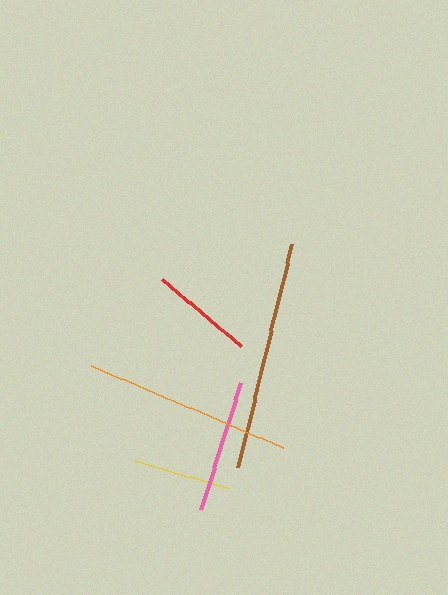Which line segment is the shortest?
The yellow line is the shortest at approximately 97 pixels.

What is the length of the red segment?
The red segment is approximately 103 pixels long.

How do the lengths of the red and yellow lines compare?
The red and yellow lines are approximately the same length.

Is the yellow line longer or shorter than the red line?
The red line is longer than the yellow line.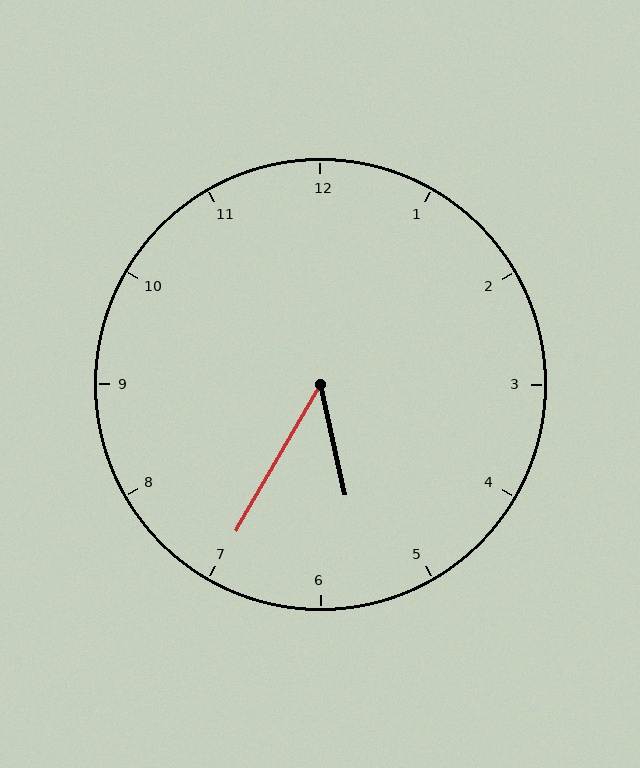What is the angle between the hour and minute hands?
Approximately 42 degrees.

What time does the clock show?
5:35.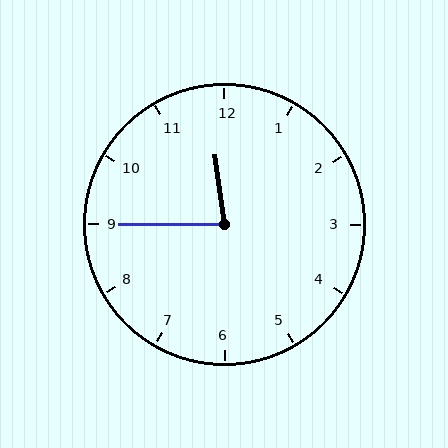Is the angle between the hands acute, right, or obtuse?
It is acute.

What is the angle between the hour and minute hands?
Approximately 82 degrees.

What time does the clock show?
11:45.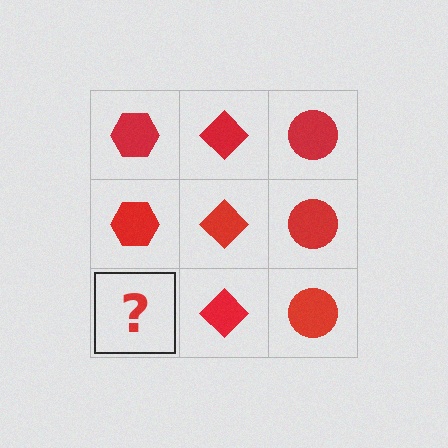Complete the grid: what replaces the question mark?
The question mark should be replaced with a red hexagon.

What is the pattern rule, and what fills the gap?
The rule is that each column has a consistent shape. The gap should be filled with a red hexagon.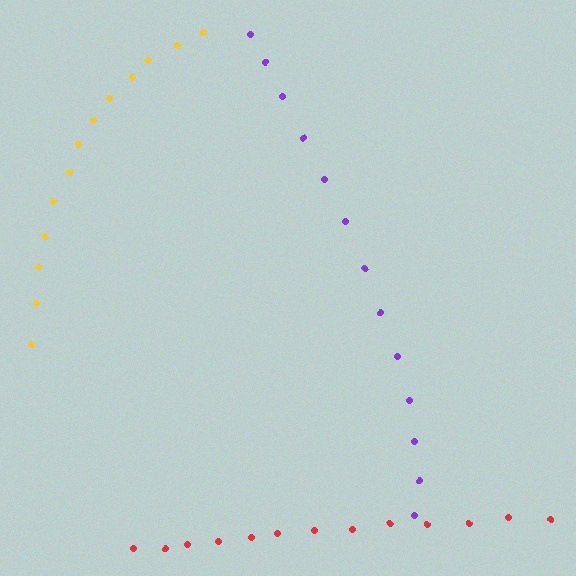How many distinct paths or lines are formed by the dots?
There are 3 distinct paths.